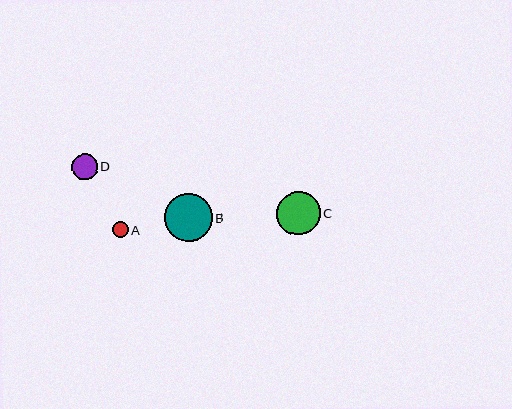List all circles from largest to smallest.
From largest to smallest: B, C, D, A.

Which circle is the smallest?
Circle A is the smallest with a size of approximately 15 pixels.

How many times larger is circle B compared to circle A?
Circle B is approximately 3.1 times the size of circle A.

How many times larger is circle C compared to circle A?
Circle C is approximately 2.8 times the size of circle A.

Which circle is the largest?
Circle B is the largest with a size of approximately 48 pixels.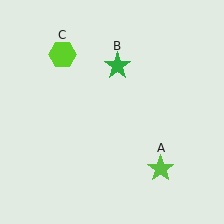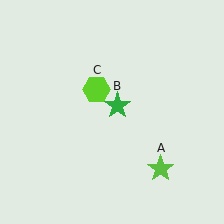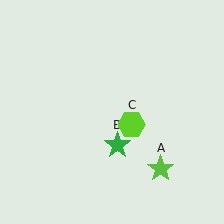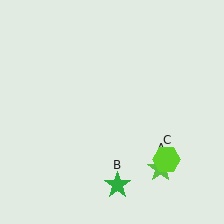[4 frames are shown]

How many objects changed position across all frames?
2 objects changed position: green star (object B), lime hexagon (object C).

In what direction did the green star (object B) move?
The green star (object B) moved down.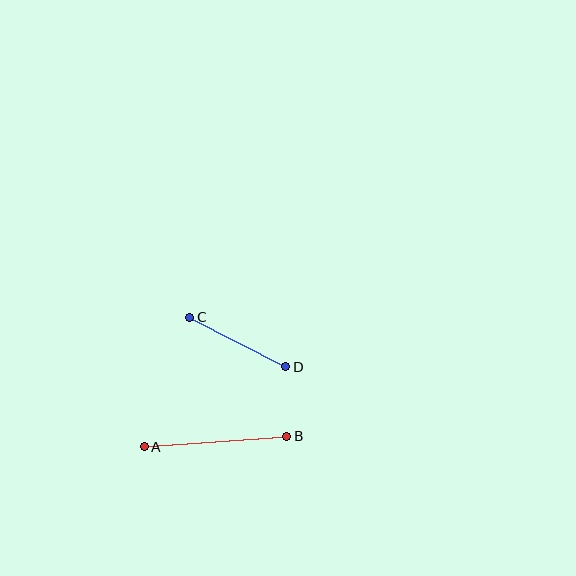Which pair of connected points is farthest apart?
Points A and B are farthest apart.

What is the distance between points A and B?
The distance is approximately 143 pixels.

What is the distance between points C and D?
The distance is approximately 108 pixels.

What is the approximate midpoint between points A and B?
The midpoint is at approximately (215, 441) pixels.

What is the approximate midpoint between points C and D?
The midpoint is at approximately (238, 342) pixels.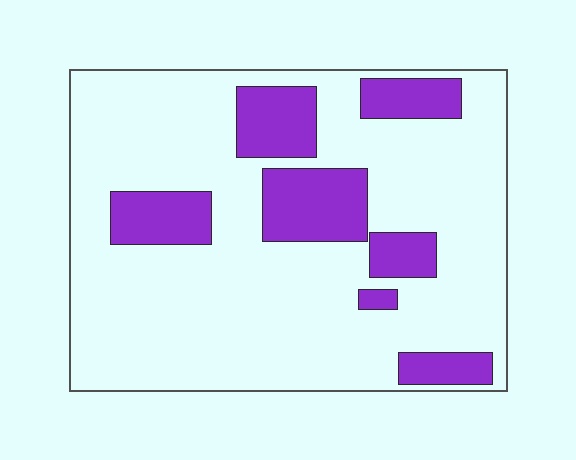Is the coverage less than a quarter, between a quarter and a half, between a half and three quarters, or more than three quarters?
Less than a quarter.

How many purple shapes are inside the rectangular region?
7.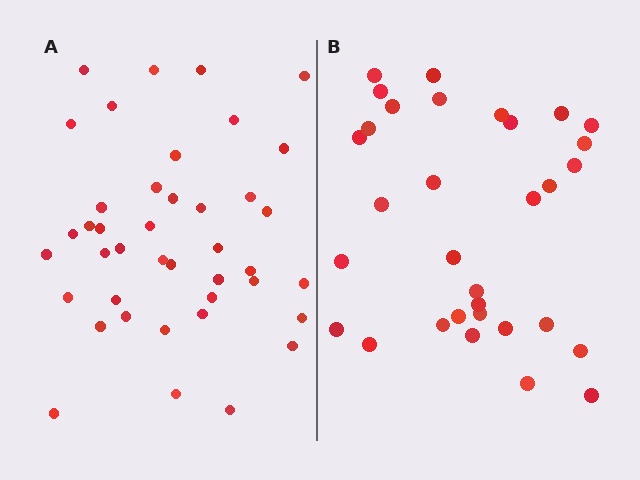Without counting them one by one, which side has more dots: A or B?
Region A (the left region) has more dots.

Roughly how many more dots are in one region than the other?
Region A has roughly 8 or so more dots than region B.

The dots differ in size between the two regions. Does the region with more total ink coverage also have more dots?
No. Region B has more total ink coverage because its dots are larger, but region A actually contains more individual dots. Total area can be misleading — the number of items is what matters here.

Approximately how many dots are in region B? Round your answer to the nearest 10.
About 30 dots. (The exact count is 32, which rounds to 30.)